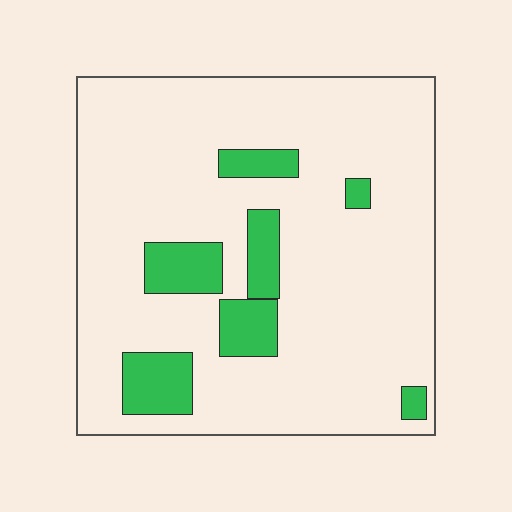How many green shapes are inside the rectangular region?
7.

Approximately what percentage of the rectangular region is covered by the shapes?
Approximately 15%.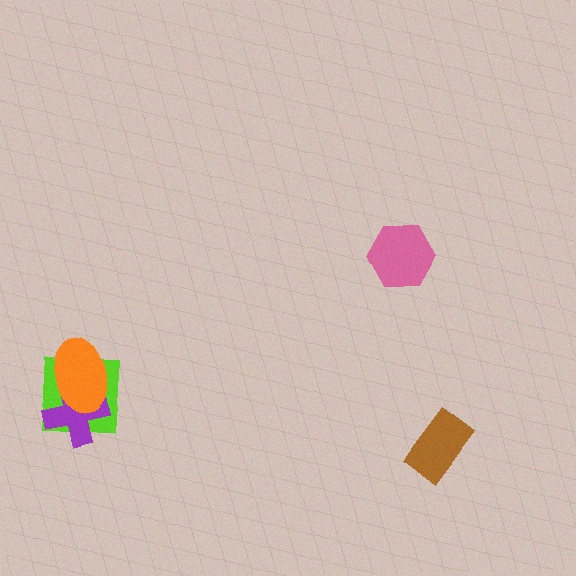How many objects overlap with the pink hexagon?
0 objects overlap with the pink hexagon.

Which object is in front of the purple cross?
The orange ellipse is in front of the purple cross.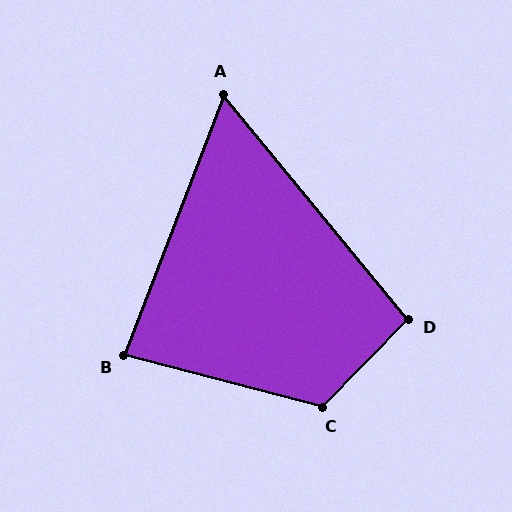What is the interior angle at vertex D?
Approximately 96 degrees (obtuse).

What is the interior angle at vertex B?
Approximately 84 degrees (acute).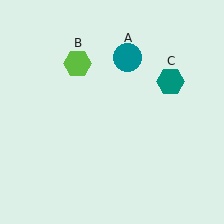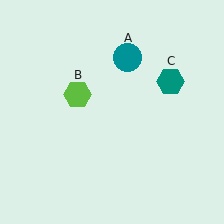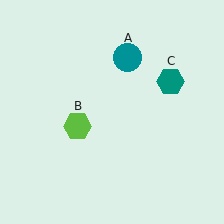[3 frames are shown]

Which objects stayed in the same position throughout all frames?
Teal circle (object A) and teal hexagon (object C) remained stationary.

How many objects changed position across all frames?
1 object changed position: lime hexagon (object B).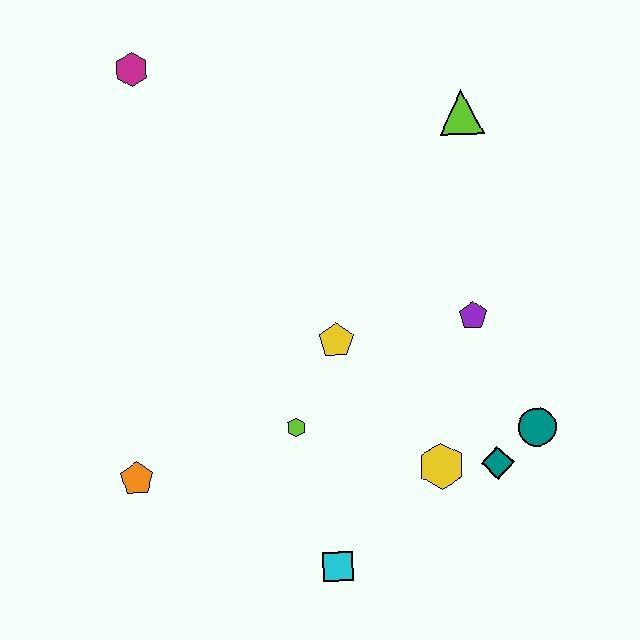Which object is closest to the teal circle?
The teal diamond is closest to the teal circle.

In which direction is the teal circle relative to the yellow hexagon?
The teal circle is to the right of the yellow hexagon.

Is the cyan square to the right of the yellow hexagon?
No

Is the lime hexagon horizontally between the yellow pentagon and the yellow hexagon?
No